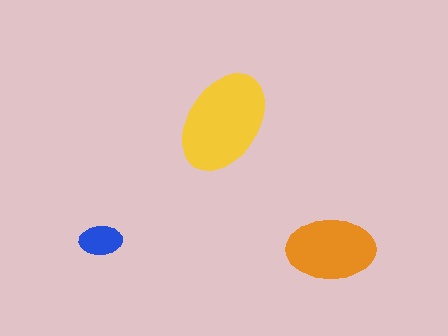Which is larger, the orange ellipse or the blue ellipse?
The orange one.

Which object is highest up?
The yellow ellipse is topmost.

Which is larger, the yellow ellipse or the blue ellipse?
The yellow one.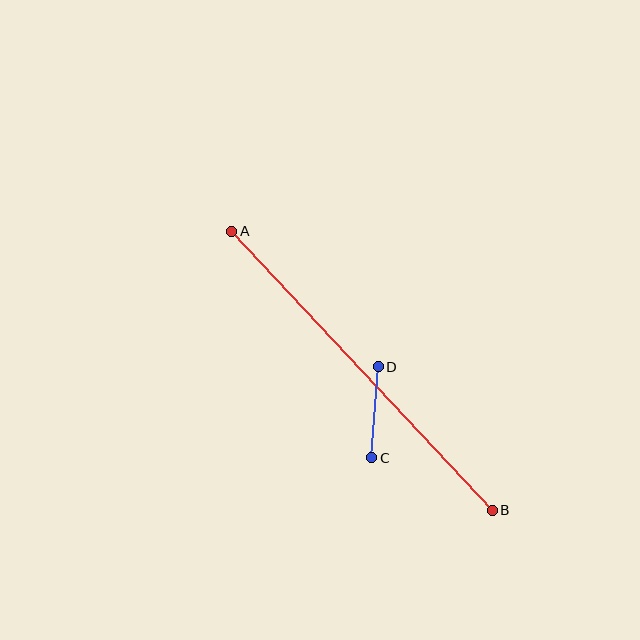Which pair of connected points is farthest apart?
Points A and B are farthest apart.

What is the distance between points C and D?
The distance is approximately 91 pixels.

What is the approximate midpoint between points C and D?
The midpoint is at approximately (375, 412) pixels.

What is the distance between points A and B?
The distance is approximately 381 pixels.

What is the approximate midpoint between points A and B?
The midpoint is at approximately (362, 371) pixels.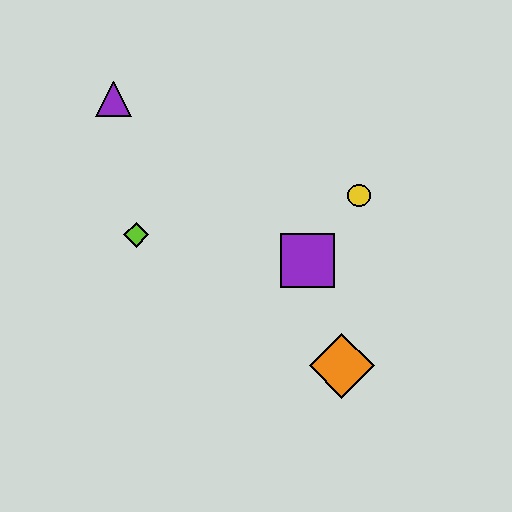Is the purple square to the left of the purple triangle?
No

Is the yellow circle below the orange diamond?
No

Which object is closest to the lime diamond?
The purple triangle is closest to the lime diamond.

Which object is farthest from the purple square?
The purple triangle is farthest from the purple square.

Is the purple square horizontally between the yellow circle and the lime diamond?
Yes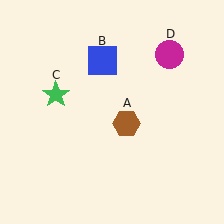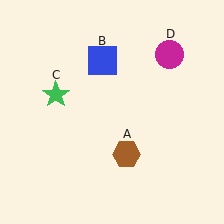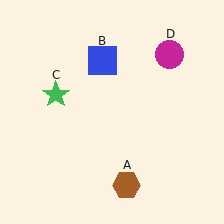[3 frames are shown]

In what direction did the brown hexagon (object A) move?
The brown hexagon (object A) moved down.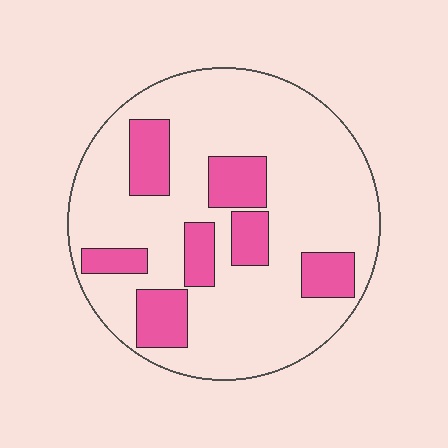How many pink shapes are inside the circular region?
7.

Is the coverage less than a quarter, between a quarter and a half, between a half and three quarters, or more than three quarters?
Less than a quarter.